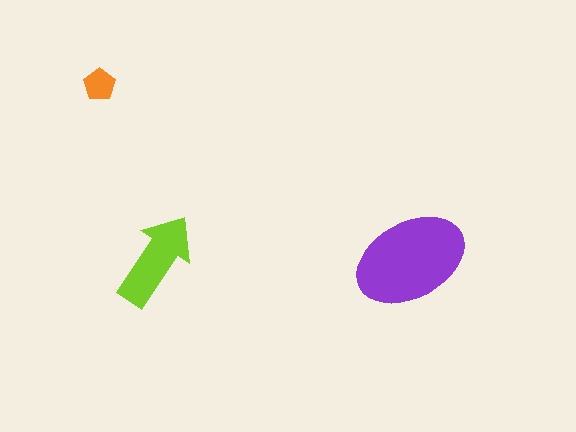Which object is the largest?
The purple ellipse.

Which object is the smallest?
The orange pentagon.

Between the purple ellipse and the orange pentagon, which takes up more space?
The purple ellipse.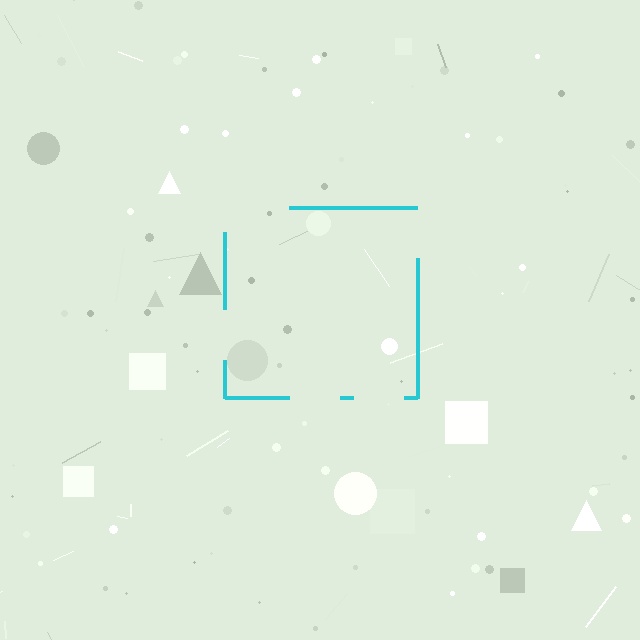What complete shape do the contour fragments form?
The contour fragments form a square.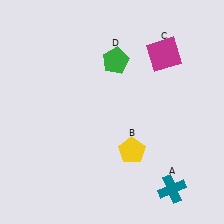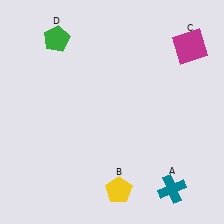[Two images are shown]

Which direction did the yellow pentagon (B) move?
The yellow pentagon (B) moved down.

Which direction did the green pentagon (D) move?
The green pentagon (D) moved left.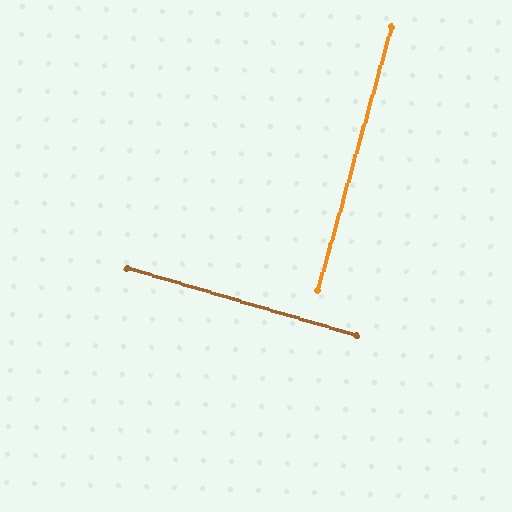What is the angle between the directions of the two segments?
Approximately 89 degrees.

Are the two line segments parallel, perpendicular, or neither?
Perpendicular — they meet at approximately 89°.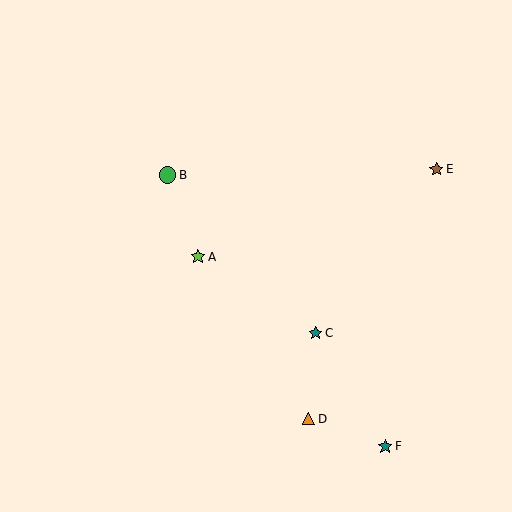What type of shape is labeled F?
Shape F is a teal star.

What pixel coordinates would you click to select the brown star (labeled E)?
Click at (436, 169) to select the brown star E.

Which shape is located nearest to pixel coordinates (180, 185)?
The green circle (labeled B) at (168, 175) is nearest to that location.